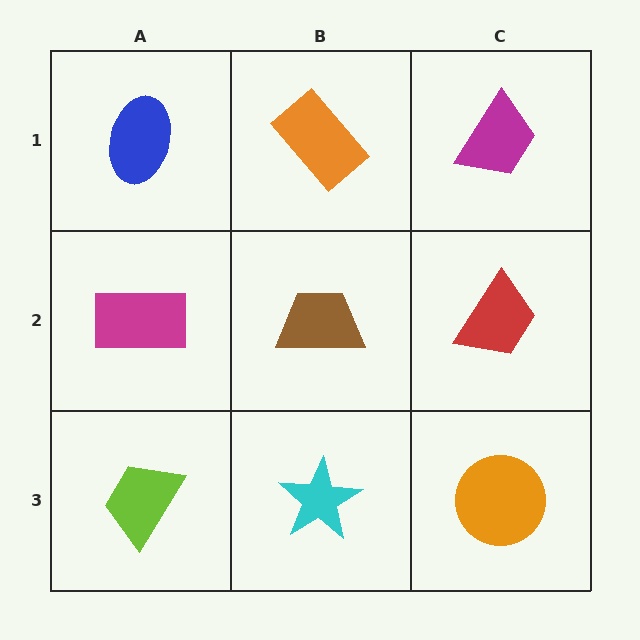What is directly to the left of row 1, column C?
An orange rectangle.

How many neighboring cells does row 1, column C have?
2.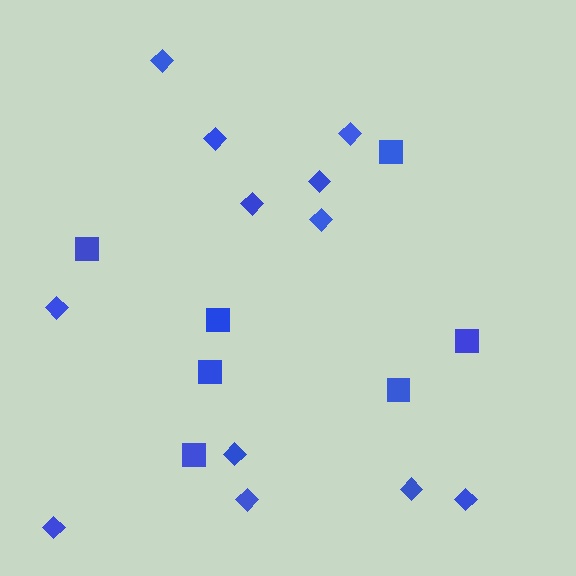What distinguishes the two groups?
There are 2 groups: one group of diamonds (12) and one group of squares (7).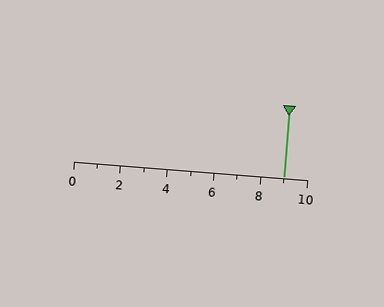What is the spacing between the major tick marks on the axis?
The major ticks are spaced 2 apart.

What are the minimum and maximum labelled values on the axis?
The axis runs from 0 to 10.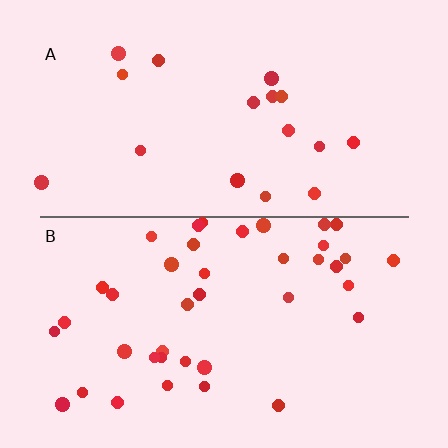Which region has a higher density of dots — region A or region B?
B (the bottom).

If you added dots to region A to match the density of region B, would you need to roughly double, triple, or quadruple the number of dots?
Approximately double.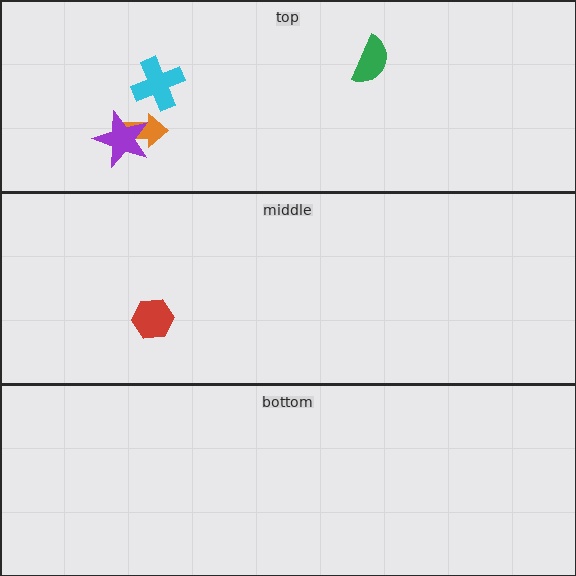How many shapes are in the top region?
4.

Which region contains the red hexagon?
The middle region.